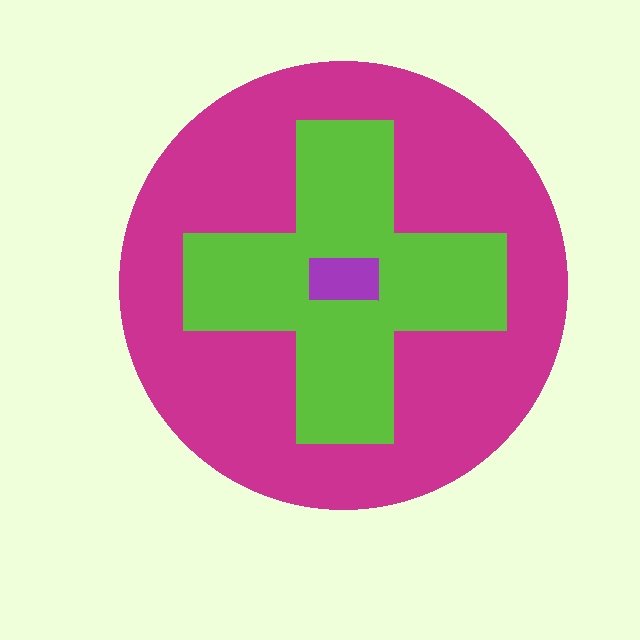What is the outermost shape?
The magenta circle.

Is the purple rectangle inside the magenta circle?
Yes.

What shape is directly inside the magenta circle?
The lime cross.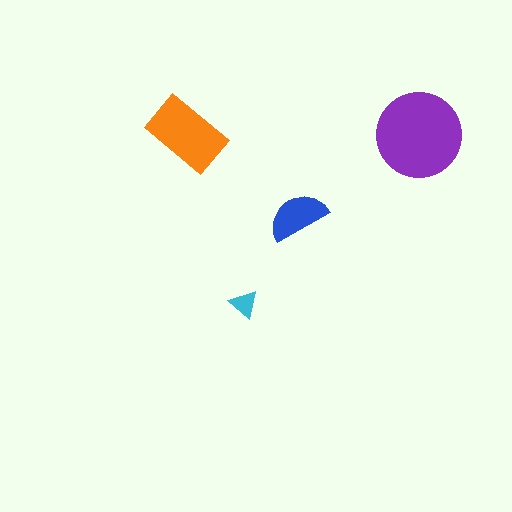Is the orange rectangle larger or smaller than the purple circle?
Smaller.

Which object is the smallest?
The cyan triangle.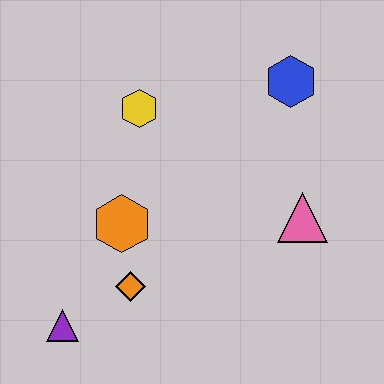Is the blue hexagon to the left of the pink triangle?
Yes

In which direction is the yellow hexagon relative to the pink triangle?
The yellow hexagon is to the left of the pink triangle.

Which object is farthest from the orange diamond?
The blue hexagon is farthest from the orange diamond.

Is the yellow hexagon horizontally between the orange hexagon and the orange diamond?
No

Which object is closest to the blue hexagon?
The pink triangle is closest to the blue hexagon.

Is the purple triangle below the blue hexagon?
Yes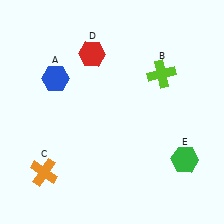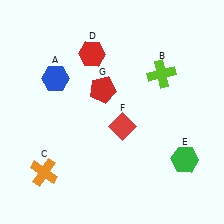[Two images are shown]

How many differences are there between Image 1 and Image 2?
There are 2 differences between the two images.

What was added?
A red diamond (F), a red pentagon (G) were added in Image 2.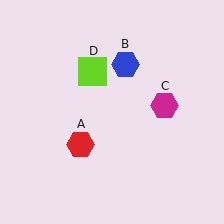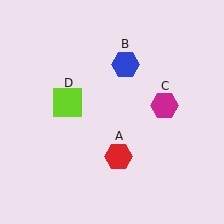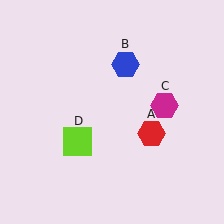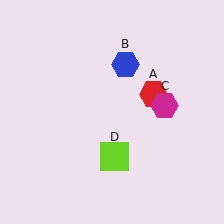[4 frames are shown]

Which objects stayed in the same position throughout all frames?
Blue hexagon (object B) and magenta hexagon (object C) remained stationary.